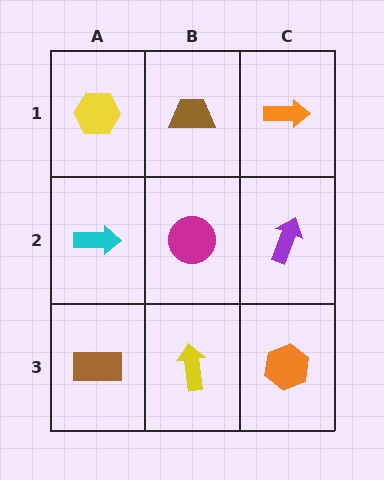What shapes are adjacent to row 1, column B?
A magenta circle (row 2, column B), a yellow hexagon (row 1, column A), an orange arrow (row 1, column C).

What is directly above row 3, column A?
A cyan arrow.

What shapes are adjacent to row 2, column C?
An orange arrow (row 1, column C), an orange hexagon (row 3, column C), a magenta circle (row 2, column B).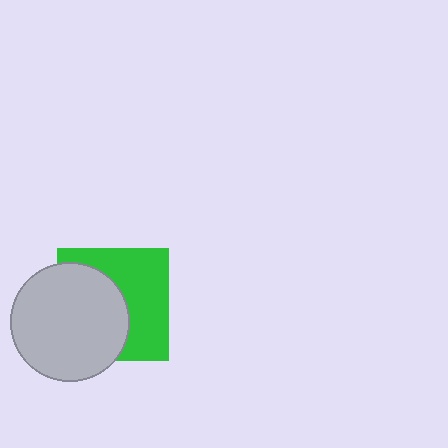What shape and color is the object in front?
The object in front is a light gray circle.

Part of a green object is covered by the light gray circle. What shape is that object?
It is a square.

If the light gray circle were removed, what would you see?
You would see the complete green square.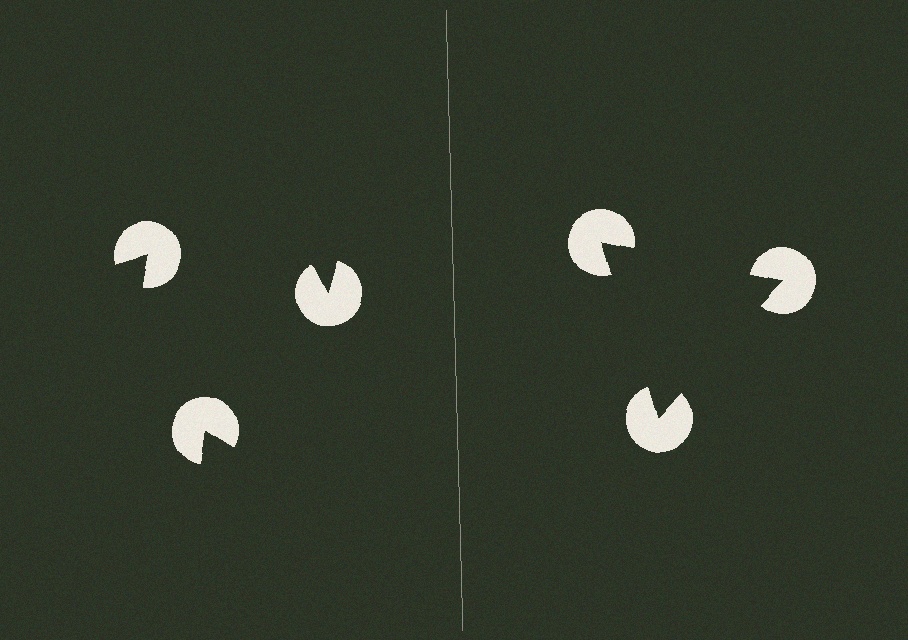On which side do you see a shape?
An illusory triangle appears on the right side. On the left side the wedge cuts are rotated, so no coherent shape forms.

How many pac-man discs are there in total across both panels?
6 — 3 on each side.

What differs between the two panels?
The pac-man discs are positioned identically on both sides; only the wedge orientations differ. On the right they align to a triangle; on the left they are misaligned.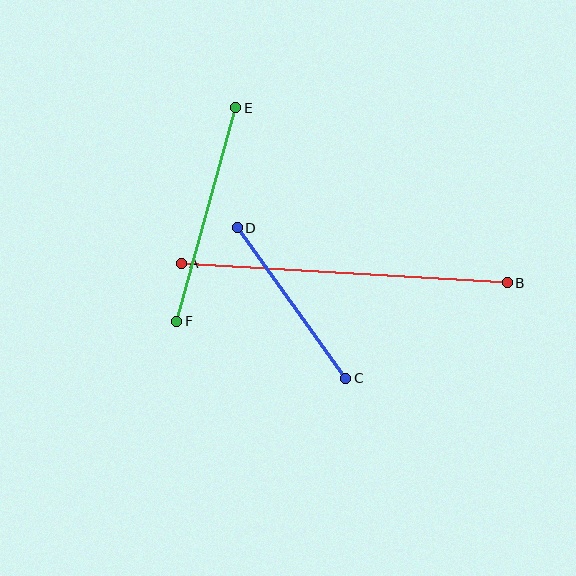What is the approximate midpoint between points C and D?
The midpoint is at approximately (291, 303) pixels.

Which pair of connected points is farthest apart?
Points A and B are farthest apart.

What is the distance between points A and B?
The distance is approximately 326 pixels.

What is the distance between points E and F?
The distance is approximately 222 pixels.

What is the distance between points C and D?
The distance is approximately 185 pixels.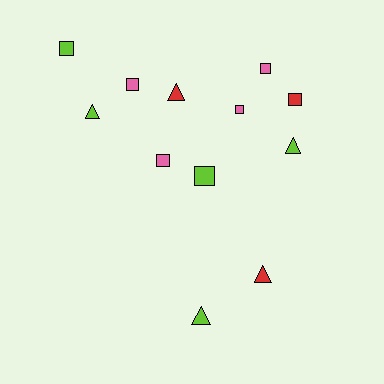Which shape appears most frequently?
Square, with 7 objects.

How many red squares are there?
There is 1 red square.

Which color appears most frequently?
Lime, with 5 objects.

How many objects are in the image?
There are 12 objects.